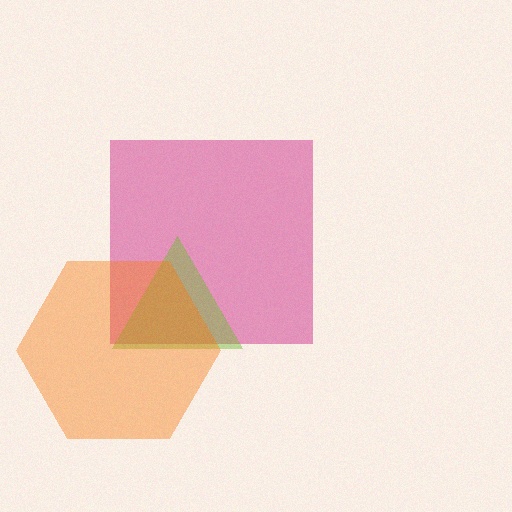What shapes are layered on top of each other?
The layered shapes are: a magenta square, a lime triangle, an orange hexagon.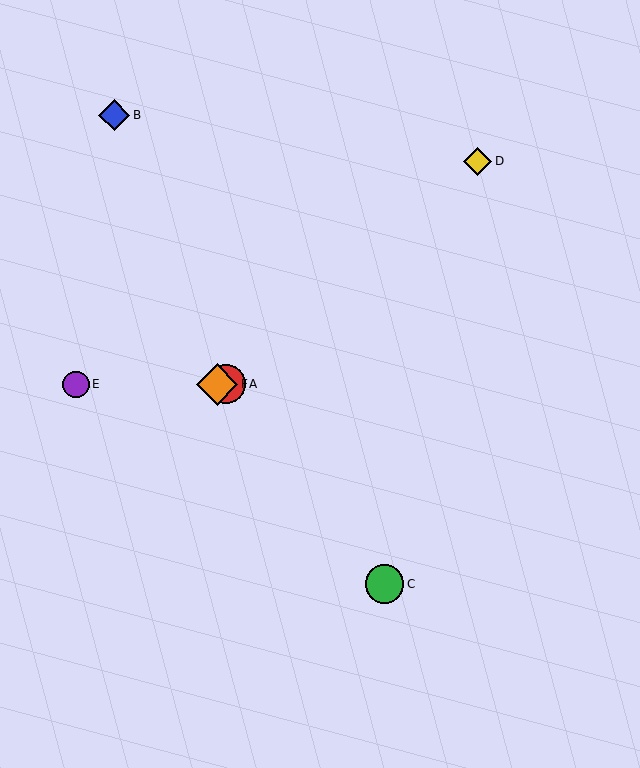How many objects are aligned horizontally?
3 objects (A, E, F) are aligned horizontally.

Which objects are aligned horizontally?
Objects A, E, F are aligned horizontally.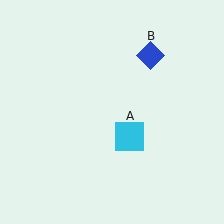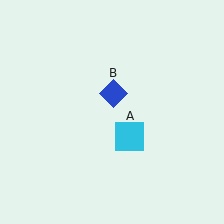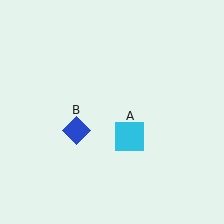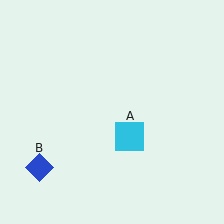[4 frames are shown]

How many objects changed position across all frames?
1 object changed position: blue diamond (object B).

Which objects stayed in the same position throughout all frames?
Cyan square (object A) remained stationary.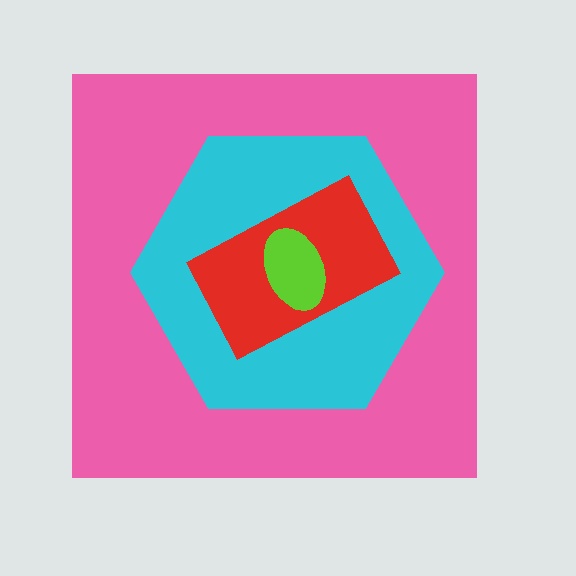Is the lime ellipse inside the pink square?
Yes.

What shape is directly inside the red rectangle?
The lime ellipse.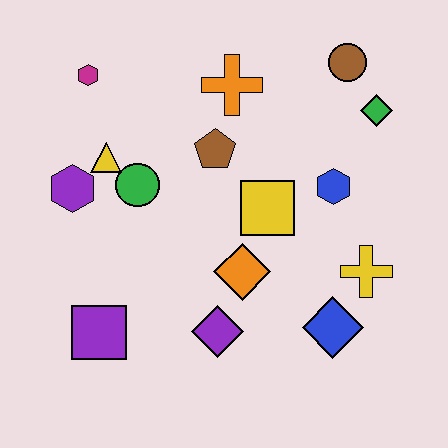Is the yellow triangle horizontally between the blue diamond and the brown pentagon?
No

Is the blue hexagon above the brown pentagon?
No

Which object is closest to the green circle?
The yellow triangle is closest to the green circle.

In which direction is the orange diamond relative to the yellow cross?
The orange diamond is to the left of the yellow cross.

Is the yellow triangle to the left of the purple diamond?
Yes